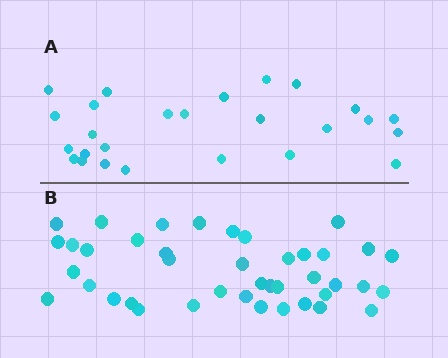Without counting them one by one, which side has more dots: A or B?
Region B (the bottom region) has more dots.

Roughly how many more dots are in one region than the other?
Region B has approximately 15 more dots than region A.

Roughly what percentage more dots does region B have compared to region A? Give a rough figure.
About 60% more.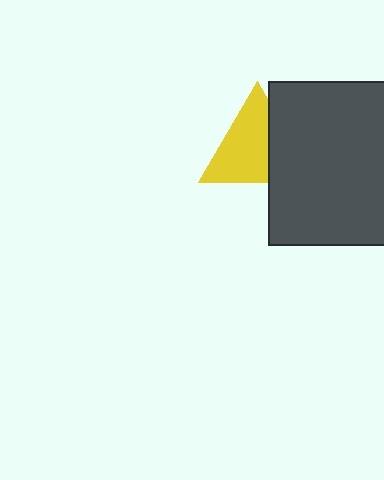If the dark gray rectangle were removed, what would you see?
You would see the complete yellow triangle.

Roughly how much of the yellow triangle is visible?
Most of it is visible (roughly 66%).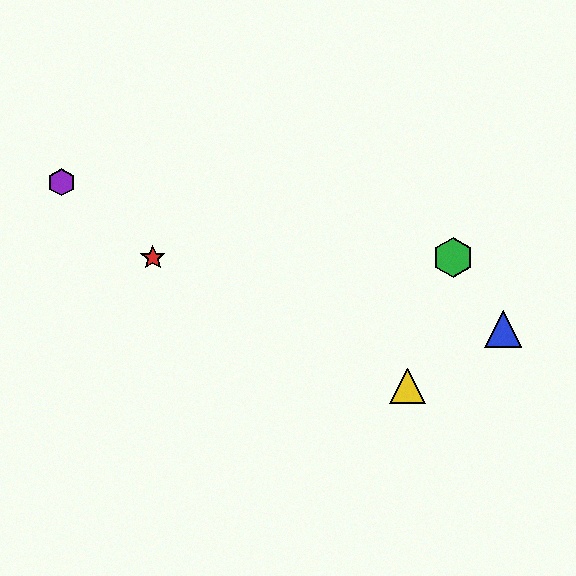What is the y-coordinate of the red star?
The red star is at y≈258.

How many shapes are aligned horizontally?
2 shapes (the red star, the green hexagon) are aligned horizontally.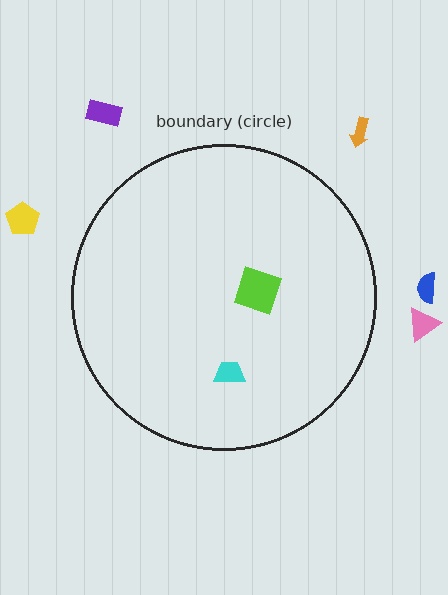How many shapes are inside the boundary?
2 inside, 5 outside.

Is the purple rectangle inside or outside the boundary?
Outside.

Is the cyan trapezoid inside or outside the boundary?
Inside.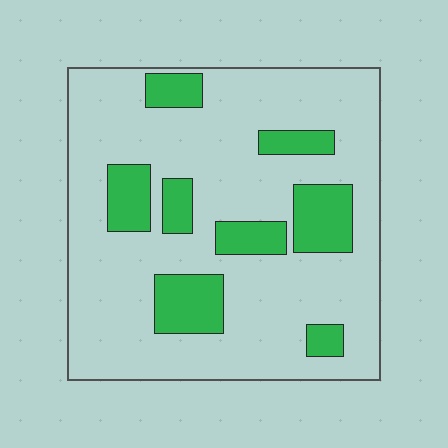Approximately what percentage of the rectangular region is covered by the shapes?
Approximately 20%.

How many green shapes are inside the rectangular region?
8.